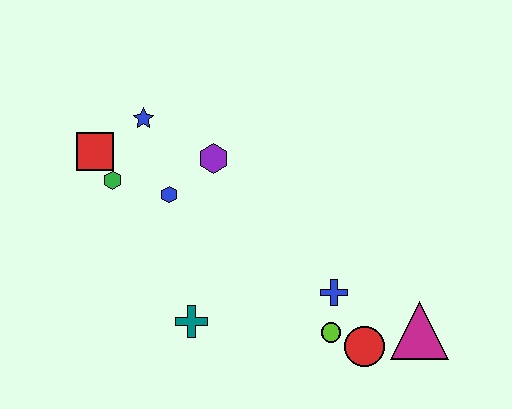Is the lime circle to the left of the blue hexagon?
No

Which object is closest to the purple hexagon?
The blue hexagon is closest to the purple hexagon.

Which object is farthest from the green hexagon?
The magenta triangle is farthest from the green hexagon.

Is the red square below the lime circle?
No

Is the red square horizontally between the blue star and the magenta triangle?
No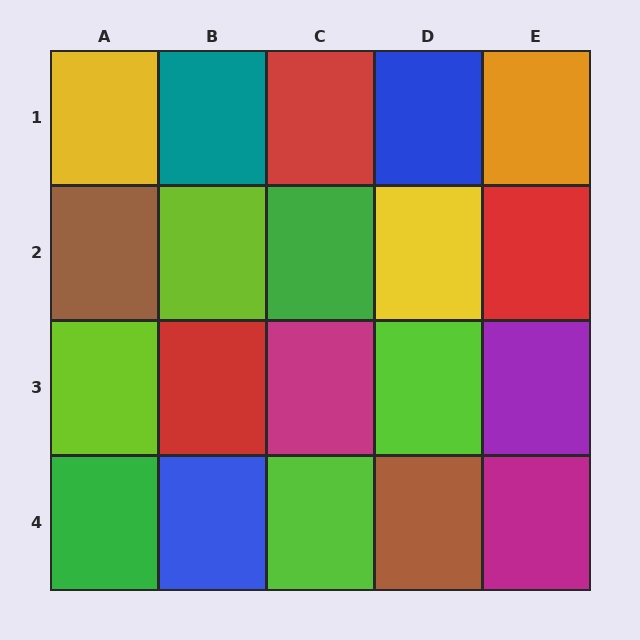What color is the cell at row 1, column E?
Orange.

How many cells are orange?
1 cell is orange.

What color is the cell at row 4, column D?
Brown.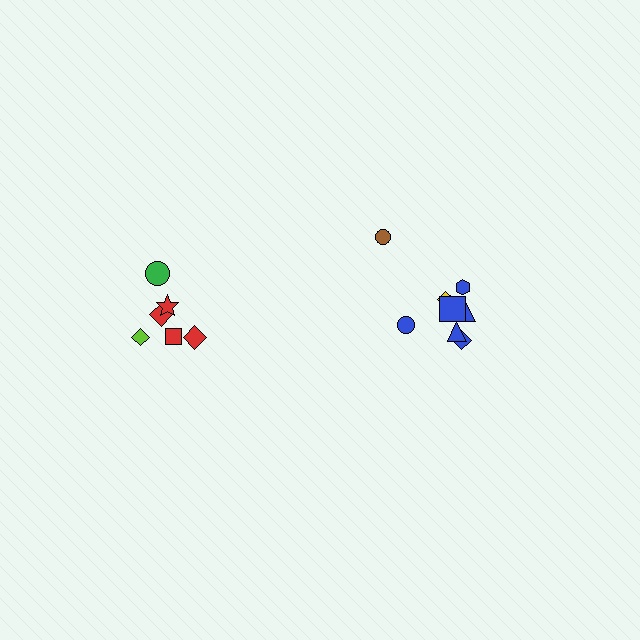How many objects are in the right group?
There are 8 objects.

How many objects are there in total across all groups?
There are 14 objects.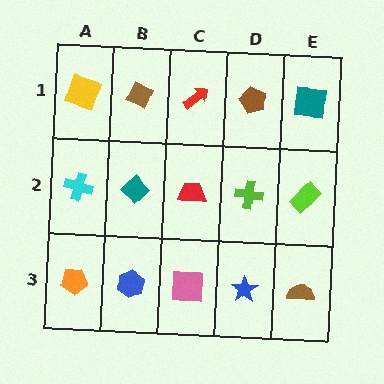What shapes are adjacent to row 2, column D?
A brown pentagon (row 1, column D), a blue star (row 3, column D), a red trapezoid (row 2, column C), a lime rectangle (row 2, column E).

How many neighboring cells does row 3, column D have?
3.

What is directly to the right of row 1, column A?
A brown diamond.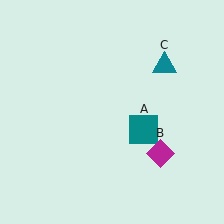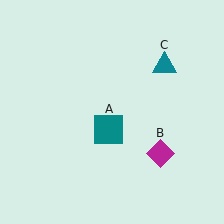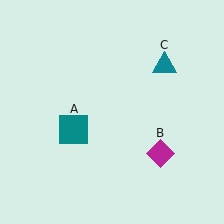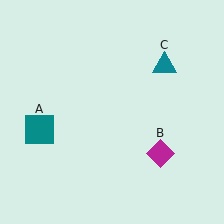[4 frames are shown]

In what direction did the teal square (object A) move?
The teal square (object A) moved left.